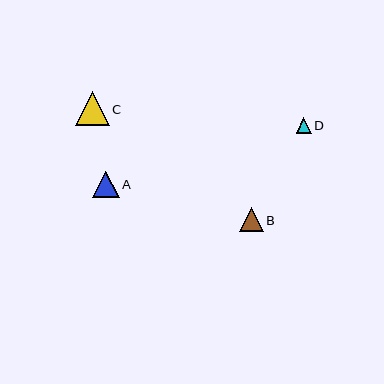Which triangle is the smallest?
Triangle D is the smallest with a size of approximately 15 pixels.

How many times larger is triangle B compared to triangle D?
Triangle B is approximately 1.6 times the size of triangle D.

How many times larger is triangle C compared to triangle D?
Triangle C is approximately 2.2 times the size of triangle D.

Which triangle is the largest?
Triangle C is the largest with a size of approximately 34 pixels.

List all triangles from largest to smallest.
From largest to smallest: C, A, B, D.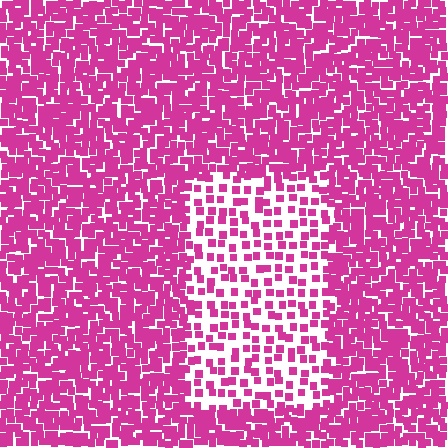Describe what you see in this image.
The image contains small magenta elements arranged at two different densities. A rectangle-shaped region is visible where the elements are less densely packed than the surrounding area.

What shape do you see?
I see a rectangle.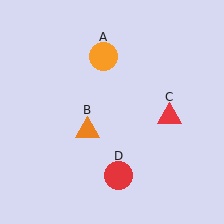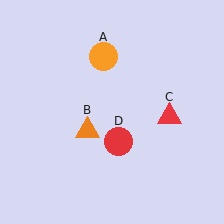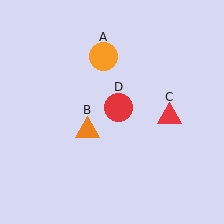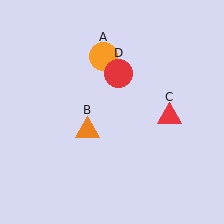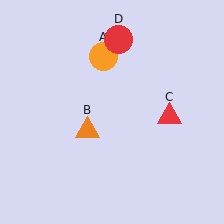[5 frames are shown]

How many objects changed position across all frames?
1 object changed position: red circle (object D).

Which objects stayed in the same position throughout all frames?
Orange circle (object A) and orange triangle (object B) and red triangle (object C) remained stationary.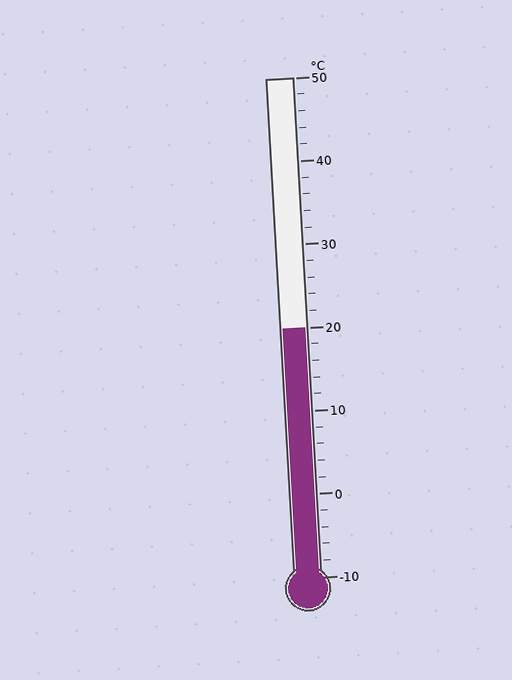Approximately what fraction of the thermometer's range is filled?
The thermometer is filled to approximately 50% of its range.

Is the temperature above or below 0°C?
The temperature is above 0°C.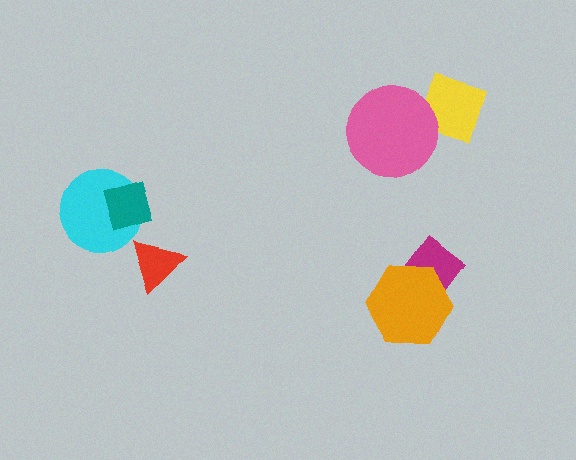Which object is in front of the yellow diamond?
The pink circle is in front of the yellow diamond.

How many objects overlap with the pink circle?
1 object overlaps with the pink circle.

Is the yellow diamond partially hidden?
Yes, it is partially covered by another shape.